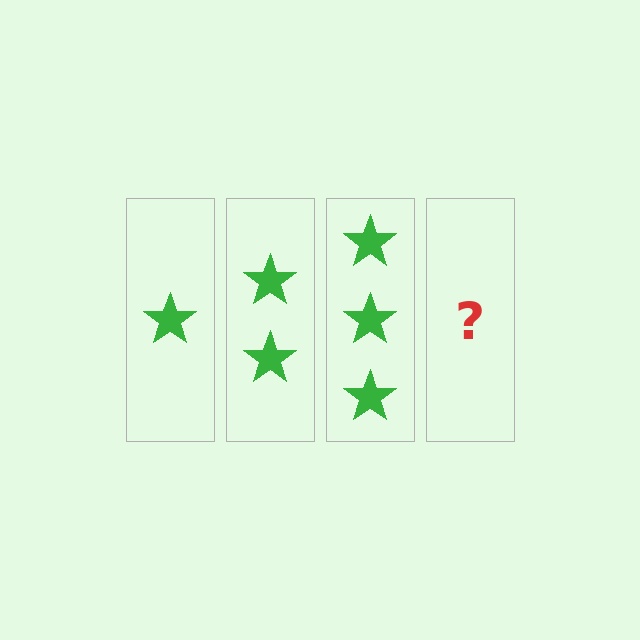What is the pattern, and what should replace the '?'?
The pattern is that each step adds one more star. The '?' should be 4 stars.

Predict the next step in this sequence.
The next step is 4 stars.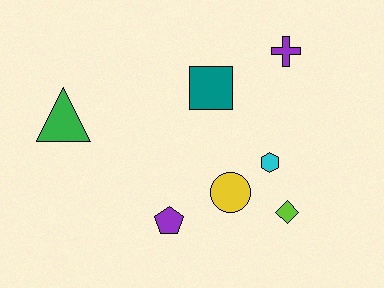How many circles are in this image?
There is 1 circle.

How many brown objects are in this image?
There are no brown objects.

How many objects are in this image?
There are 7 objects.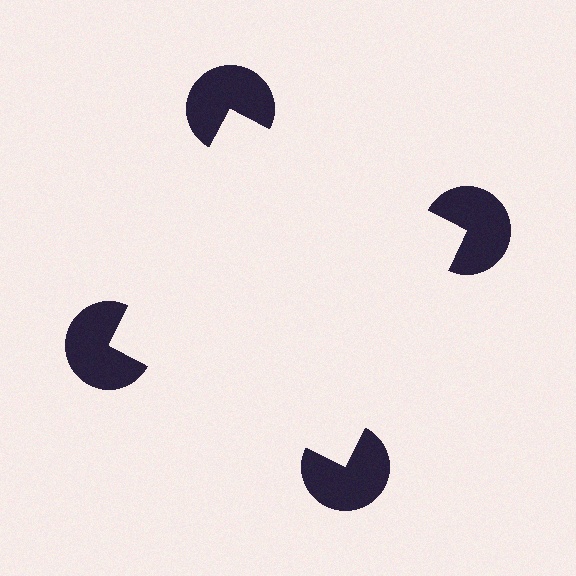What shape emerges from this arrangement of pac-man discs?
An illusory square — its edges are inferred from the aligned wedge cuts in the pac-man discs, not physically drawn.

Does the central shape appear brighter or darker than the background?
It typically appears slightly brighter than the background, even though no actual brightness change is drawn.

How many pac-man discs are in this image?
There are 4 — one at each vertex of the illusory square.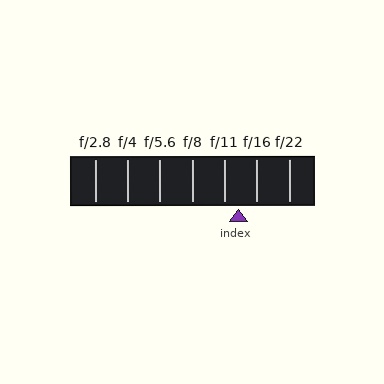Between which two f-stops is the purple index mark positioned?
The index mark is between f/11 and f/16.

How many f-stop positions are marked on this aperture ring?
There are 7 f-stop positions marked.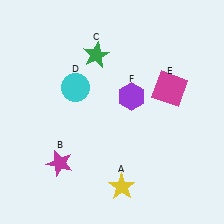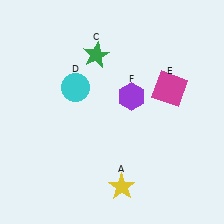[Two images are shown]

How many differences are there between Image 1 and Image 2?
There is 1 difference between the two images.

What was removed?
The magenta star (B) was removed in Image 2.